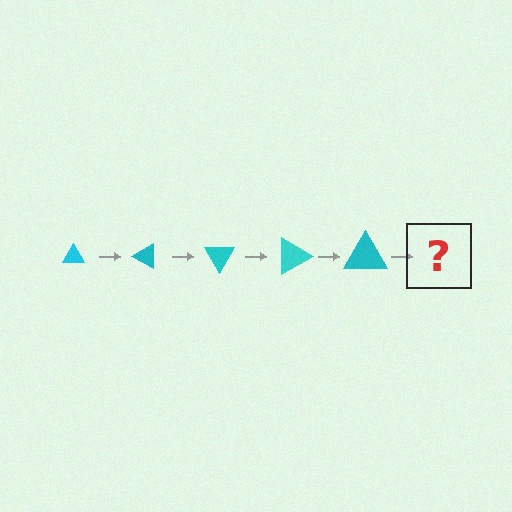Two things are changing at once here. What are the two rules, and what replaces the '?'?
The two rules are that the triangle grows larger each step and it rotates 30 degrees each step. The '?' should be a triangle, larger than the previous one and rotated 150 degrees from the start.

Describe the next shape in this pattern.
It should be a triangle, larger than the previous one and rotated 150 degrees from the start.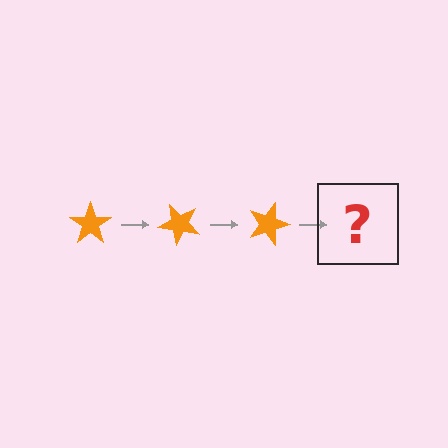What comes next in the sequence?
The next element should be an orange star rotated 135 degrees.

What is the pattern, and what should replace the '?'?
The pattern is that the star rotates 45 degrees each step. The '?' should be an orange star rotated 135 degrees.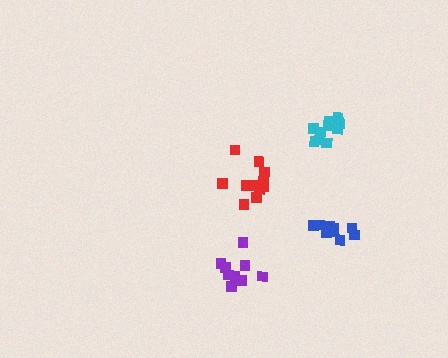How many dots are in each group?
Group 1: 9 dots, Group 2: 12 dots, Group 3: 9 dots, Group 4: 11 dots (41 total).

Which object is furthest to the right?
The blue cluster is rightmost.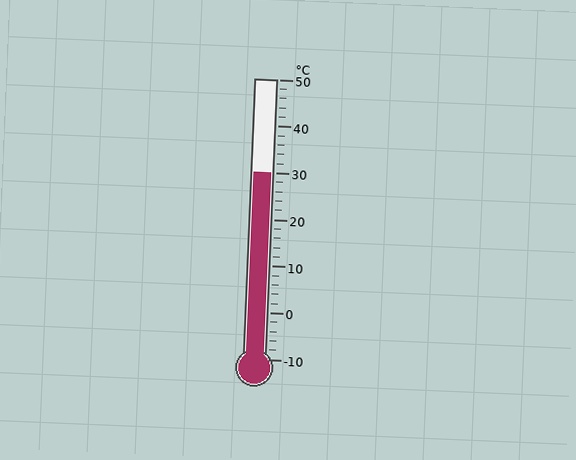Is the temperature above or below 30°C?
The temperature is at 30°C.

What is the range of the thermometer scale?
The thermometer scale ranges from -10°C to 50°C.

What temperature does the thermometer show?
The thermometer shows approximately 30°C.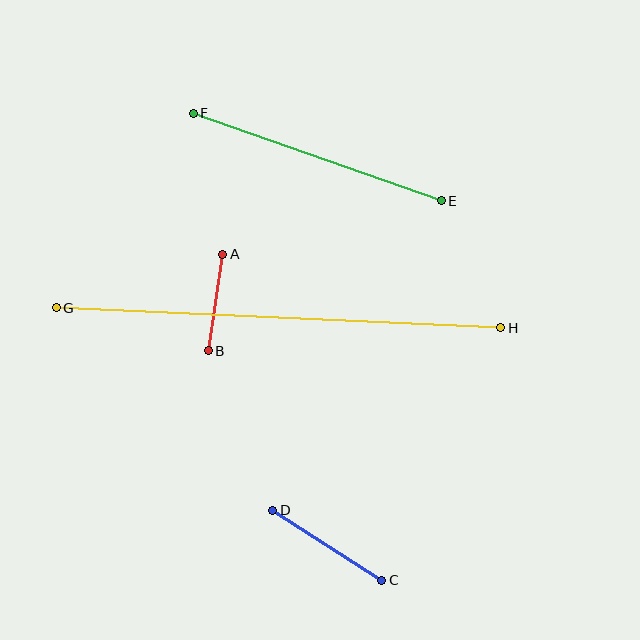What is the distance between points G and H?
The distance is approximately 445 pixels.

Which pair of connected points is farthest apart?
Points G and H are farthest apart.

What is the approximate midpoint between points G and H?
The midpoint is at approximately (279, 318) pixels.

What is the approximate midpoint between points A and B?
The midpoint is at approximately (215, 302) pixels.